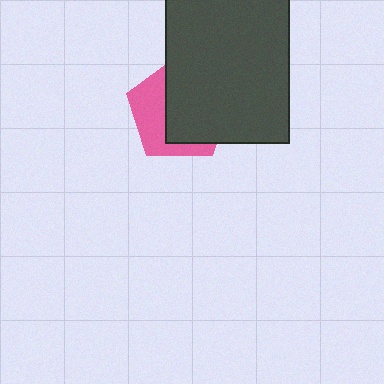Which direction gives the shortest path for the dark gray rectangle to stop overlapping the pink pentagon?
Moving right gives the shortest separation.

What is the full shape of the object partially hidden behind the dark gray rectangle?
The partially hidden object is a pink pentagon.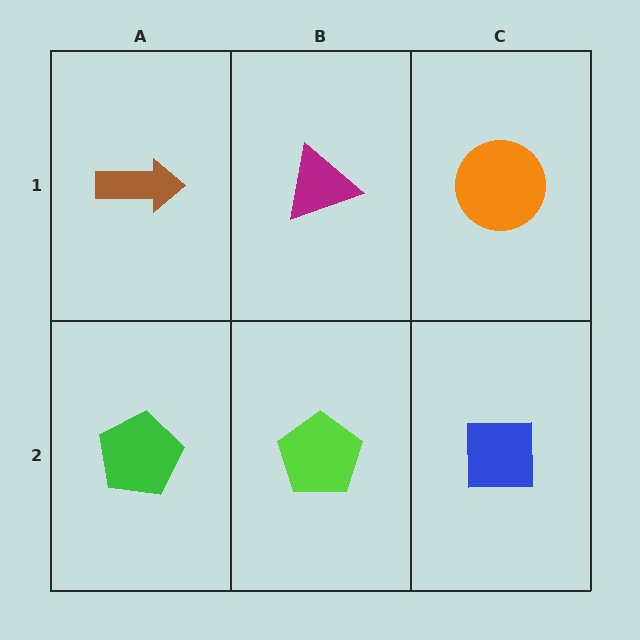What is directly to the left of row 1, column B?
A brown arrow.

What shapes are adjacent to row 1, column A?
A green pentagon (row 2, column A), a magenta triangle (row 1, column B).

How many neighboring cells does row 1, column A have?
2.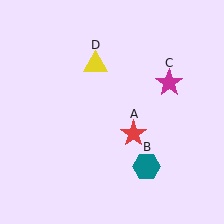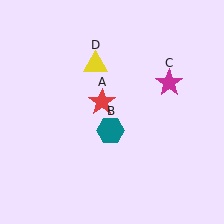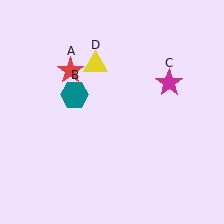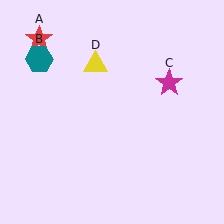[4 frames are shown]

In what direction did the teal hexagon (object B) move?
The teal hexagon (object B) moved up and to the left.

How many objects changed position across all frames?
2 objects changed position: red star (object A), teal hexagon (object B).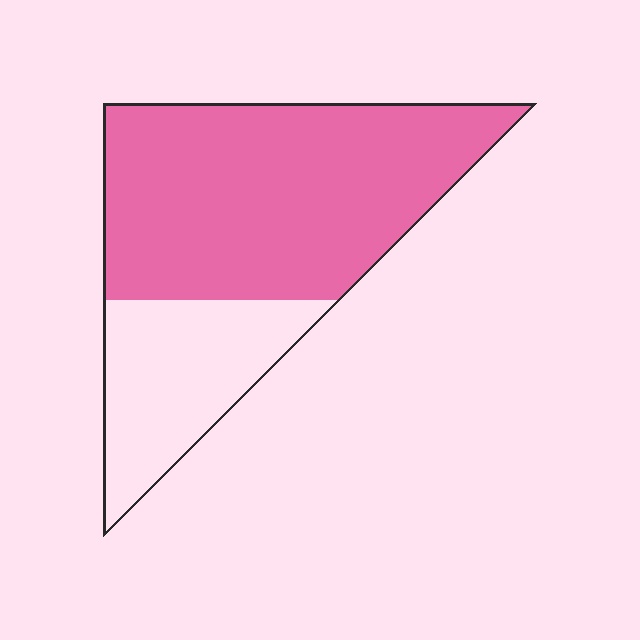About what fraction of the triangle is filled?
About two thirds (2/3).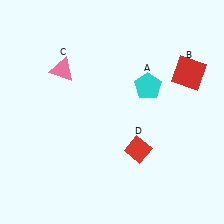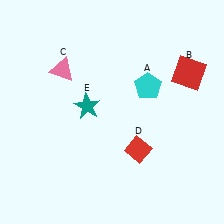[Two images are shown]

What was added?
A teal star (E) was added in Image 2.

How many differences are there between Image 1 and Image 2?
There is 1 difference between the two images.